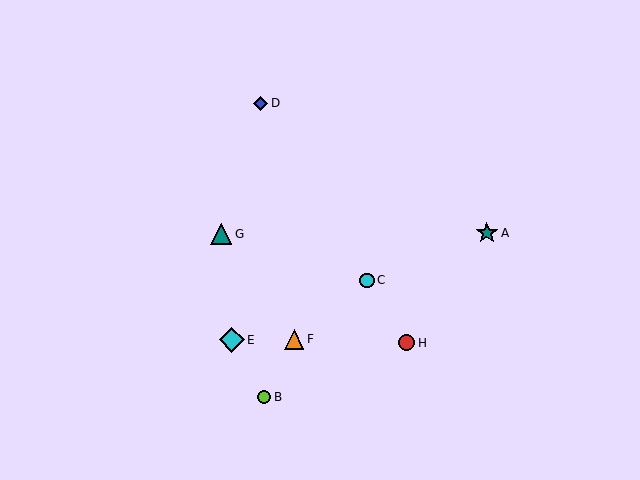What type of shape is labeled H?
Shape H is a red circle.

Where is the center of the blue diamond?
The center of the blue diamond is at (261, 103).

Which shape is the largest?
The cyan diamond (labeled E) is the largest.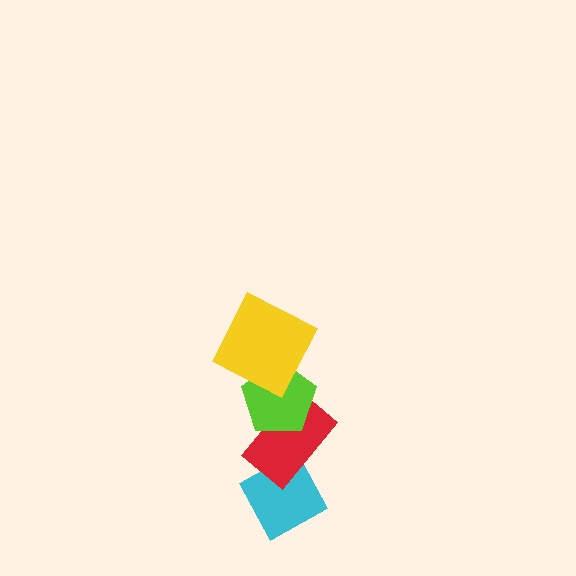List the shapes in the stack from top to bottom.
From top to bottom: the yellow square, the lime pentagon, the red rectangle, the cyan diamond.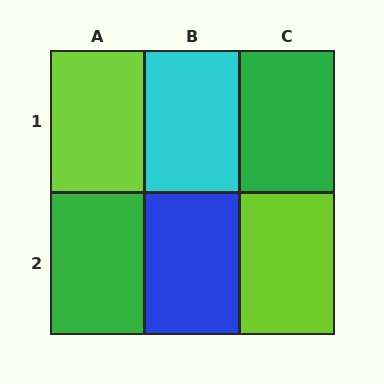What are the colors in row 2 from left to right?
Green, blue, lime.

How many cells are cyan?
1 cell is cyan.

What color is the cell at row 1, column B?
Cyan.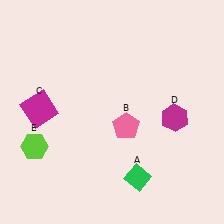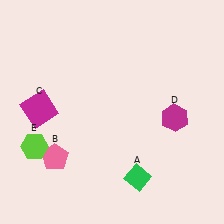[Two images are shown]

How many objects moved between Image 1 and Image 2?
1 object moved between the two images.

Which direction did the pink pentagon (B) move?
The pink pentagon (B) moved left.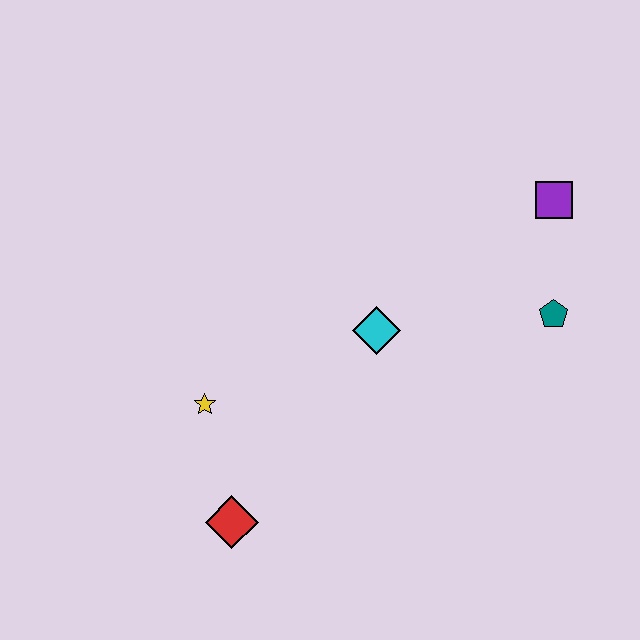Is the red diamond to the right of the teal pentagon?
No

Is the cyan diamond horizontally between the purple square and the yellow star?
Yes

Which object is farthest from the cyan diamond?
The red diamond is farthest from the cyan diamond.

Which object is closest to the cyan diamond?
The teal pentagon is closest to the cyan diamond.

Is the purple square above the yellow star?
Yes